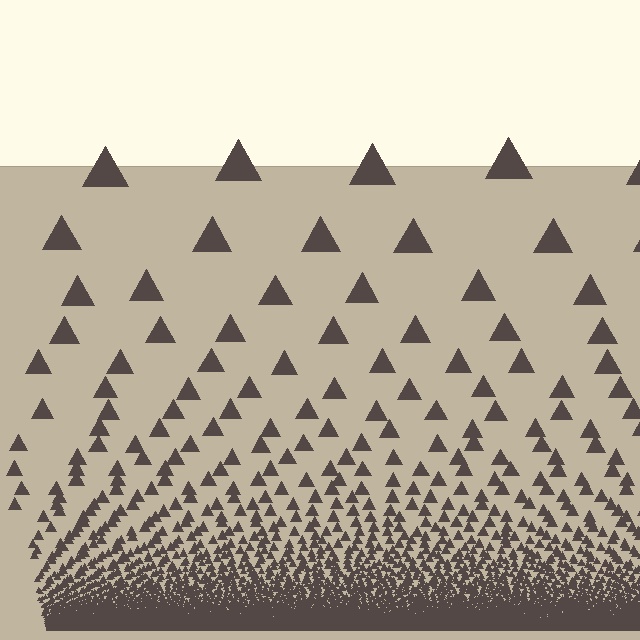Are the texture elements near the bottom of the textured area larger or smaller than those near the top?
Smaller. The gradient is inverted — elements near the bottom are smaller and denser.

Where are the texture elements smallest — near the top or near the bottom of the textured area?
Near the bottom.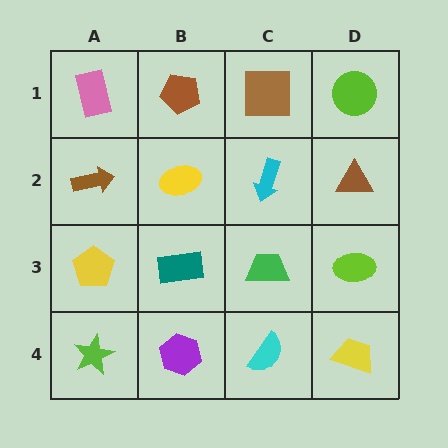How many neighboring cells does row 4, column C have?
3.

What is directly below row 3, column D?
A yellow trapezoid.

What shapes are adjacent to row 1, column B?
A yellow ellipse (row 2, column B), a pink rectangle (row 1, column A), a brown square (row 1, column C).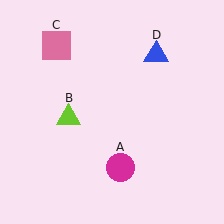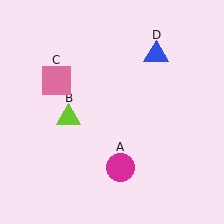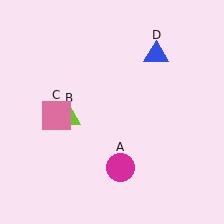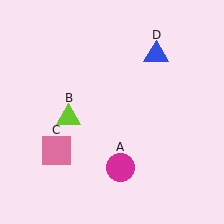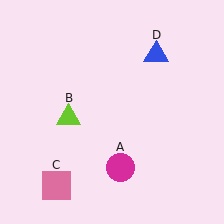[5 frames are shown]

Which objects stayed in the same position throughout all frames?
Magenta circle (object A) and lime triangle (object B) and blue triangle (object D) remained stationary.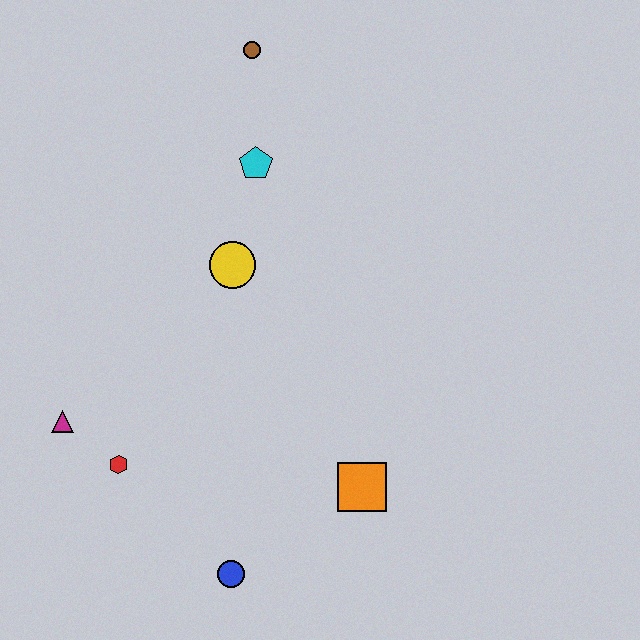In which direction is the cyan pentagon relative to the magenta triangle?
The cyan pentagon is above the magenta triangle.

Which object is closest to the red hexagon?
The magenta triangle is closest to the red hexagon.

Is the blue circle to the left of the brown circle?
Yes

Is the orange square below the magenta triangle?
Yes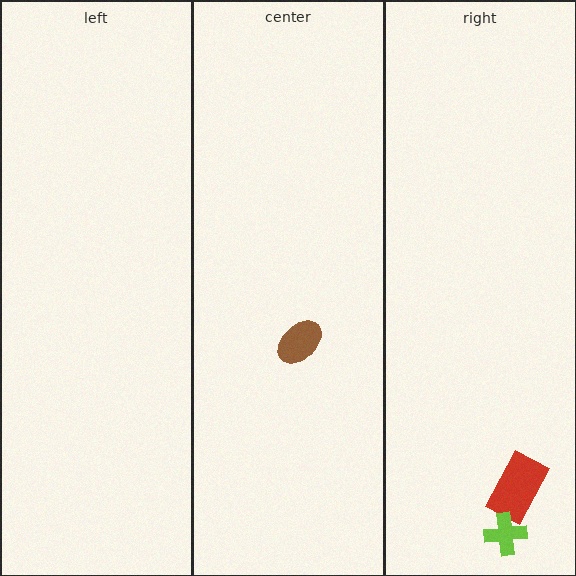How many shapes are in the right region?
2.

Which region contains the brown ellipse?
The center region.